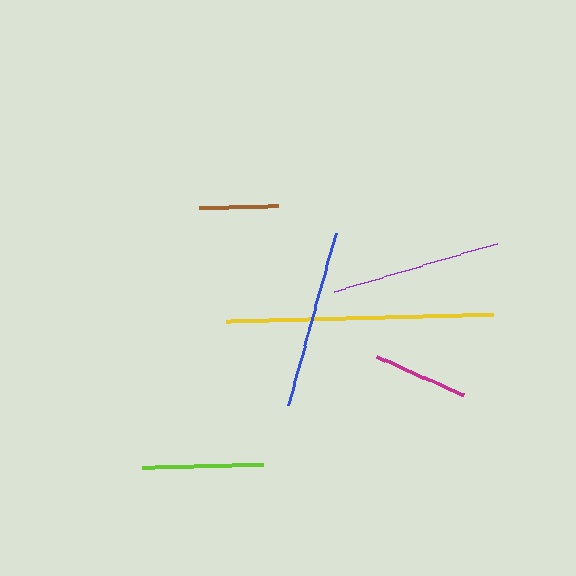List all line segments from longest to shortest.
From longest to shortest: yellow, blue, purple, lime, magenta, brown.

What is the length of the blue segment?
The blue segment is approximately 178 pixels long.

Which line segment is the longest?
The yellow line is the longest at approximately 267 pixels.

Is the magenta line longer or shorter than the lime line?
The lime line is longer than the magenta line.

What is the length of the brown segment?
The brown segment is approximately 79 pixels long.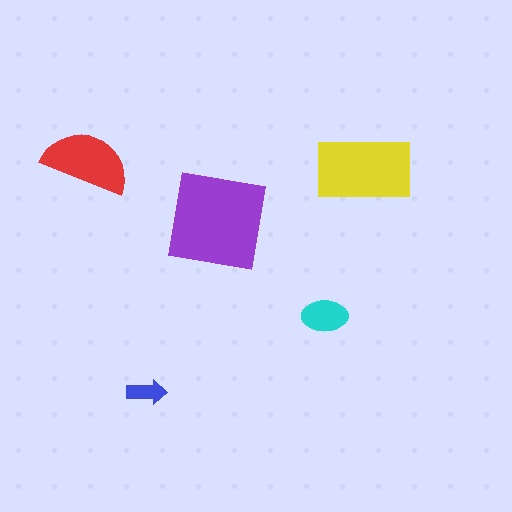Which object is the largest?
The purple square.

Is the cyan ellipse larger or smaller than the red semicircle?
Smaller.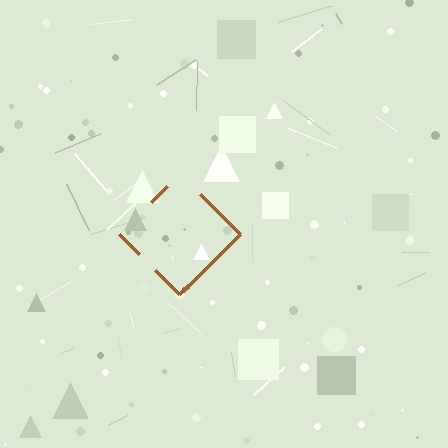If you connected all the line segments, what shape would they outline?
They would outline a diamond.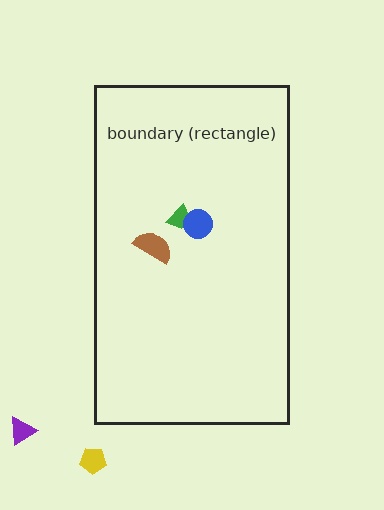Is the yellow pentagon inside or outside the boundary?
Outside.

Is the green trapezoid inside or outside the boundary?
Inside.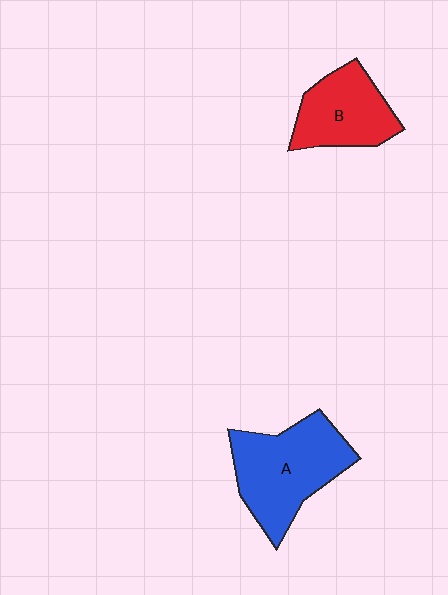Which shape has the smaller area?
Shape B (red).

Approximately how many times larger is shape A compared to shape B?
Approximately 1.4 times.